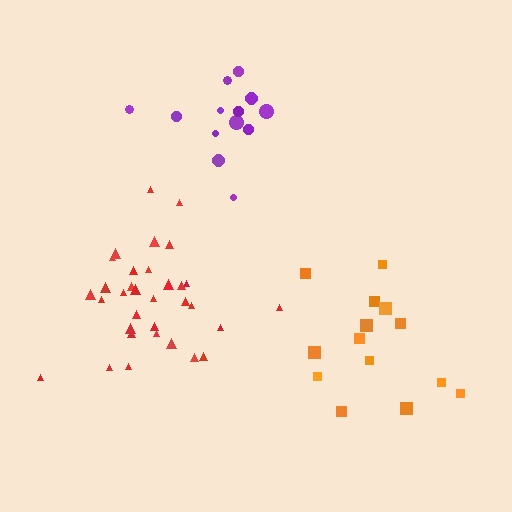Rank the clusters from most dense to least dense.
red, purple, orange.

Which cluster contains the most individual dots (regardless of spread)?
Red (33).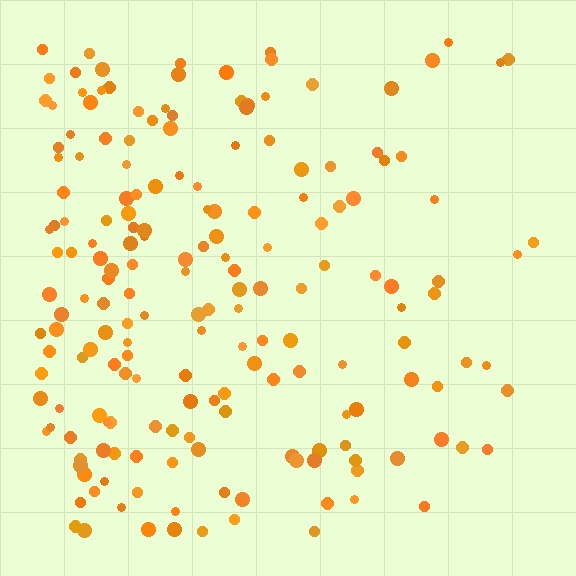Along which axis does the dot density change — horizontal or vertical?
Horizontal.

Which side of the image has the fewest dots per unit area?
The right.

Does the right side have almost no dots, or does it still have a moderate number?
Still a moderate number, just noticeably fewer than the left.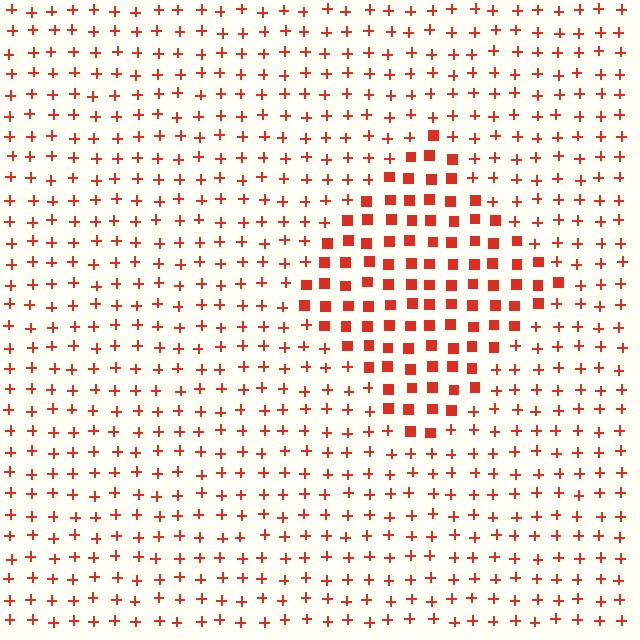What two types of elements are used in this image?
The image uses squares inside the diamond region and plus signs outside it.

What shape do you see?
I see a diamond.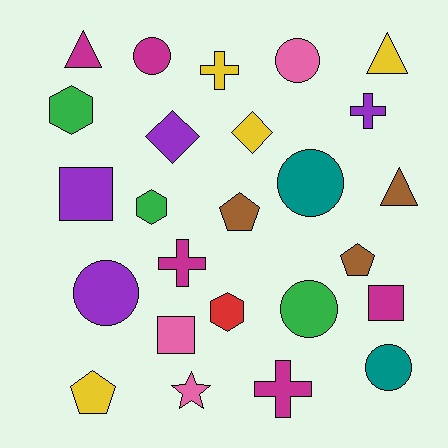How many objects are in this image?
There are 25 objects.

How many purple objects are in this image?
There are 4 purple objects.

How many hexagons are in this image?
There are 3 hexagons.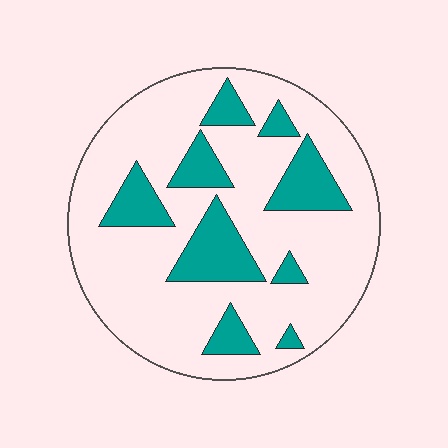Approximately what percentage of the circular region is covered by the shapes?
Approximately 25%.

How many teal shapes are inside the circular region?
9.